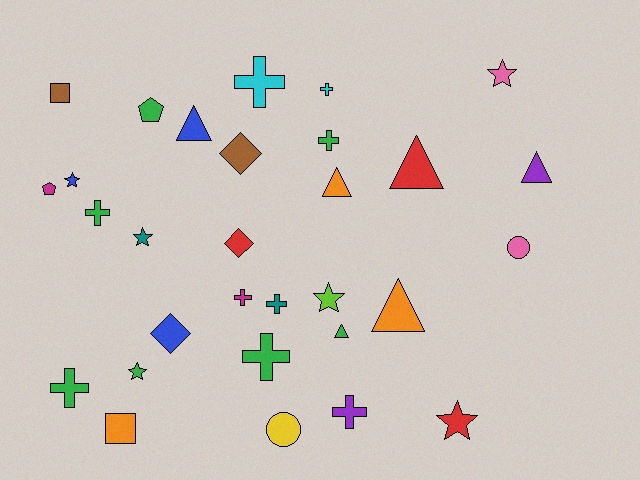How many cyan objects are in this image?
There are 2 cyan objects.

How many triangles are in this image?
There are 6 triangles.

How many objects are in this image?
There are 30 objects.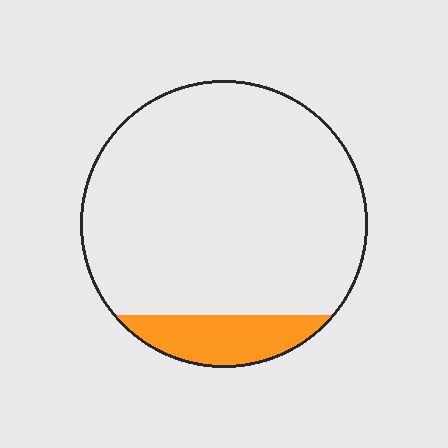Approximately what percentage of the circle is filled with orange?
Approximately 15%.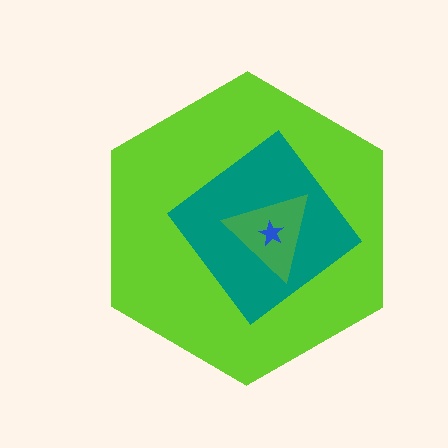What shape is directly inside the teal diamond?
The green triangle.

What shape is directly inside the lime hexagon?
The teal diamond.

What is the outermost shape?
The lime hexagon.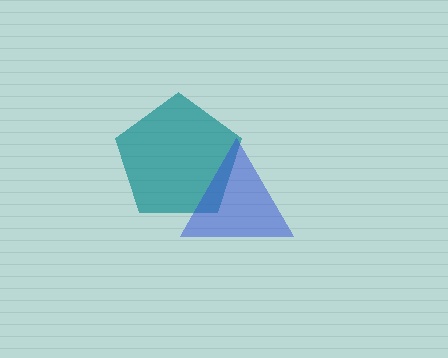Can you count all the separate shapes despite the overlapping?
Yes, there are 2 separate shapes.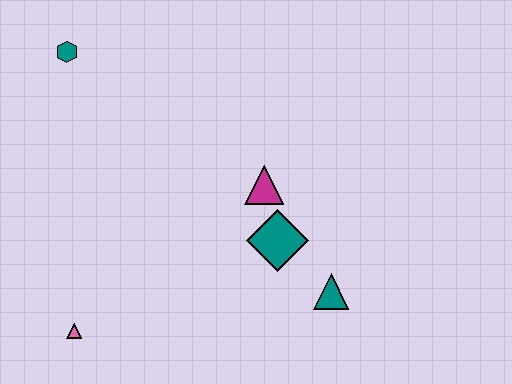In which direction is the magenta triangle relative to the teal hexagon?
The magenta triangle is to the right of the teal hexagon.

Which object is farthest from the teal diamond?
The teal hexagon is farthest from the teal diamond.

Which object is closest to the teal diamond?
The magenta triangle is closest to the teal diamond.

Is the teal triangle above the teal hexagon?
No